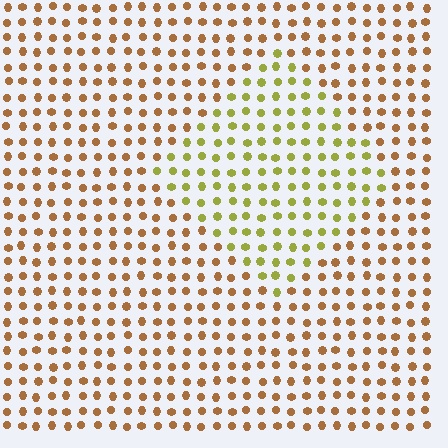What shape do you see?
I see a diamond.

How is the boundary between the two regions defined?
The boundary is defined purely by a slight shift in hue (about 42 degrees). Spacing, size, and orientation are identical on both sides.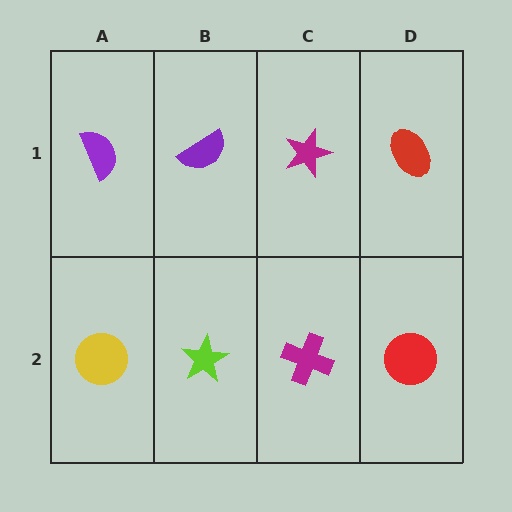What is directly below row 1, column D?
A red circle.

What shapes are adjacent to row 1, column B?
A lime star (row 2, column B), a purple semicircle (row 1, column A), a magenta star (row 1, column C).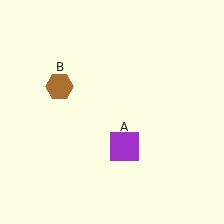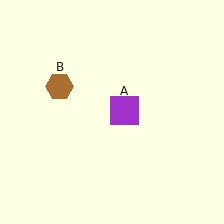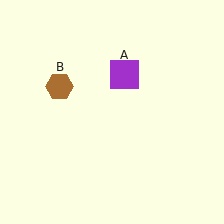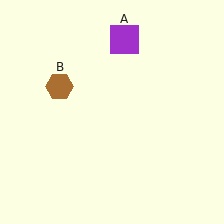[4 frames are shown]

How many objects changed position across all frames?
1 object changed position: purple square (object A).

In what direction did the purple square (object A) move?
The purple square (object A) moved up.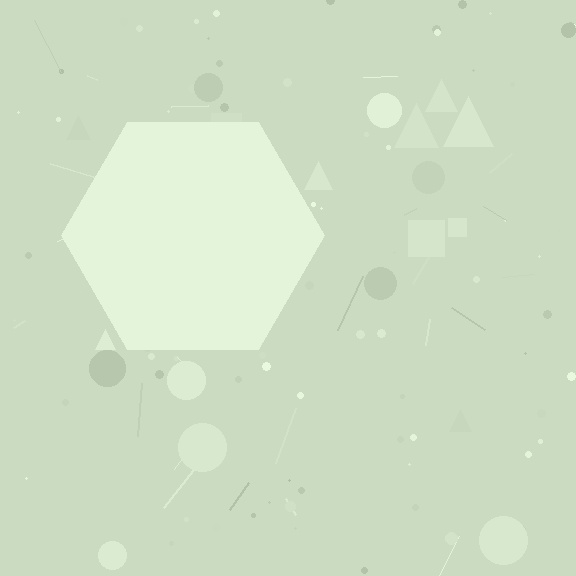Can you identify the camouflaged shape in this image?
The camouflaged shape is a hexagon.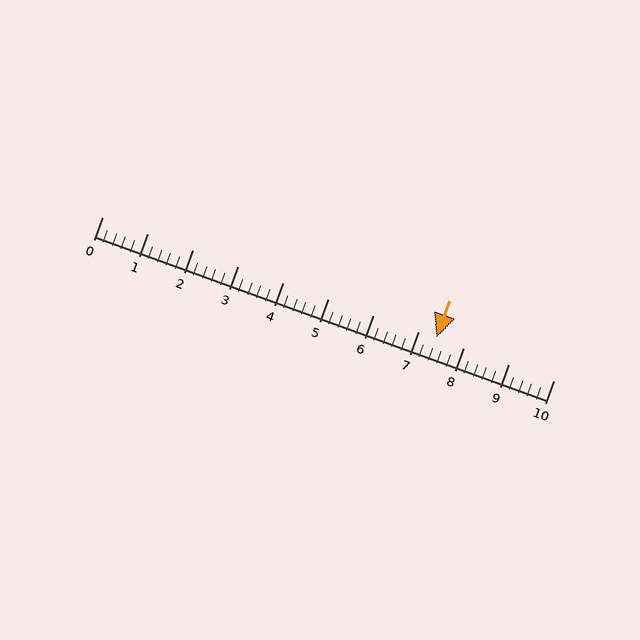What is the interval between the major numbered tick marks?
The major tick marks are spaced 1 units apart.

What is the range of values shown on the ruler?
The ruler shows values from 0 to 10.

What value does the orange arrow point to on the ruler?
The orange arrow points to approximately 7.4.